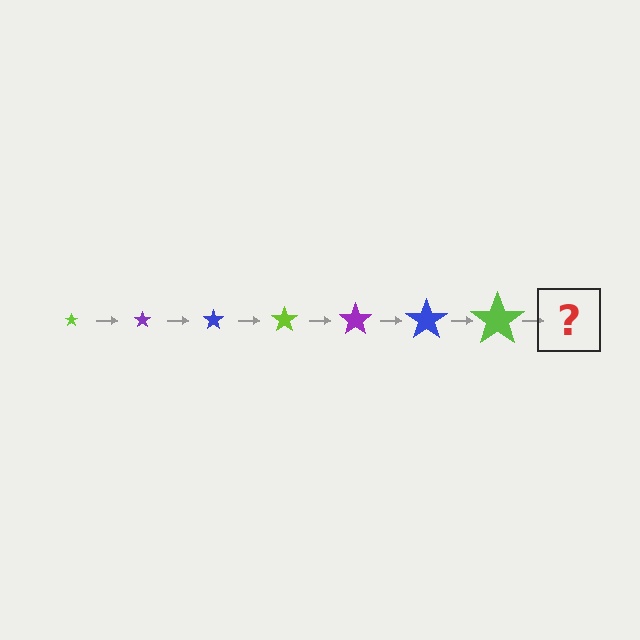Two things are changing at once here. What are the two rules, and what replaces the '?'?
The two rules are that the star grows larger each step and the color cycles through lime, purple, and blue. The '?' should be a purple star, larger than the previous one.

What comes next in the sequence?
The next element should be a purple star, larger than the previous one.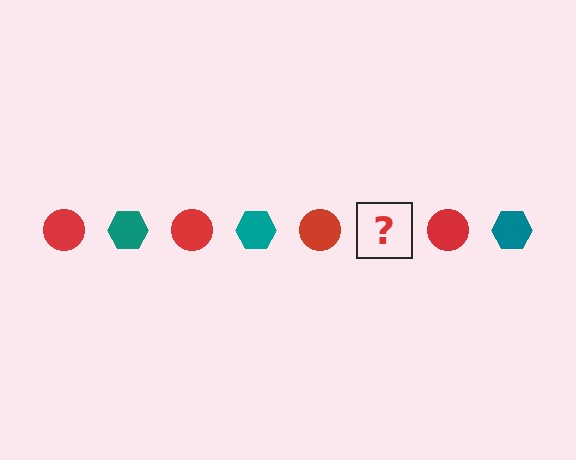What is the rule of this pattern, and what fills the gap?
The rule is that the pattern alternates between red circle and teal hexagon. The gap should be filled with a teal hexagon.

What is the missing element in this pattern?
The missing element is a teal hexagon.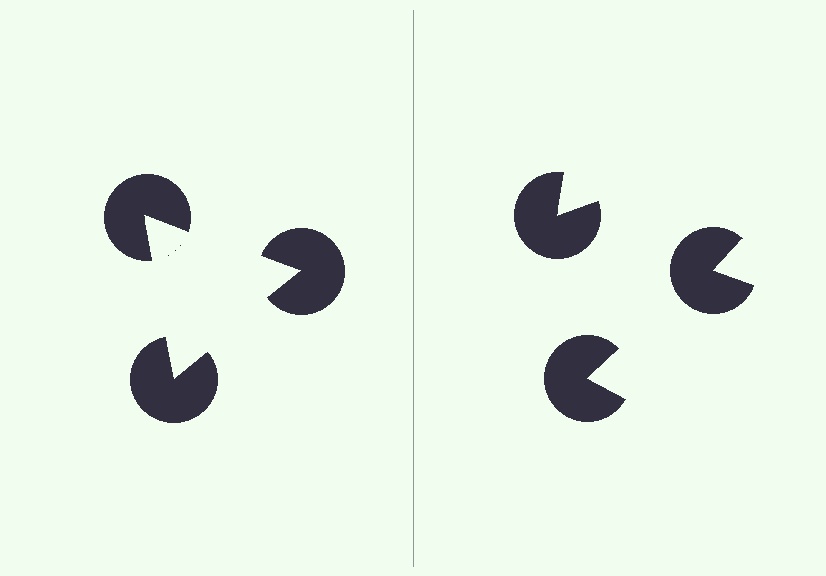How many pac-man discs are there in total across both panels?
6 — 3 on each side.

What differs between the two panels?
The pac-man discs are positioned identically on both sides; only the wedge orientations differ. On the left they align to a triangle; on the right they are misaligned.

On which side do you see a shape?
An illusory triangle appears on the left side. On the right side the wedge cuts are rotated, so no coherent shape forms.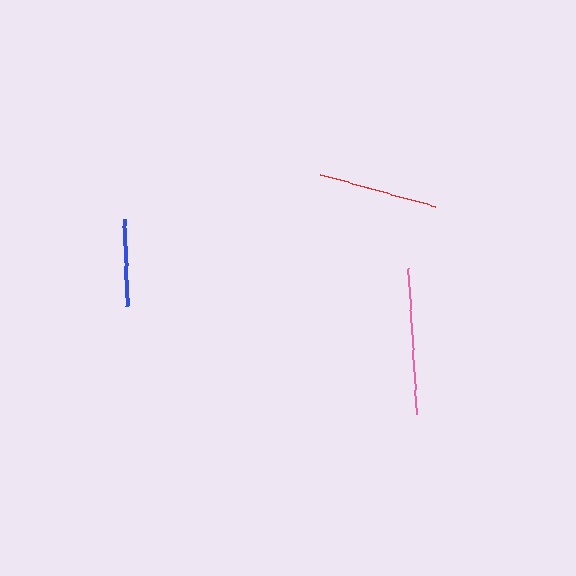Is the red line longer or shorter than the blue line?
The red line is longer than the blue line.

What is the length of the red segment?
The red segment is approximately 119 pixels long.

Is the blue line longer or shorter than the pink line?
The pink line is longer than the blue line.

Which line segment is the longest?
The pink line is the longest at approximately 147 pixels.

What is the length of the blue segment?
The blue segment is approximately 86 pixels long.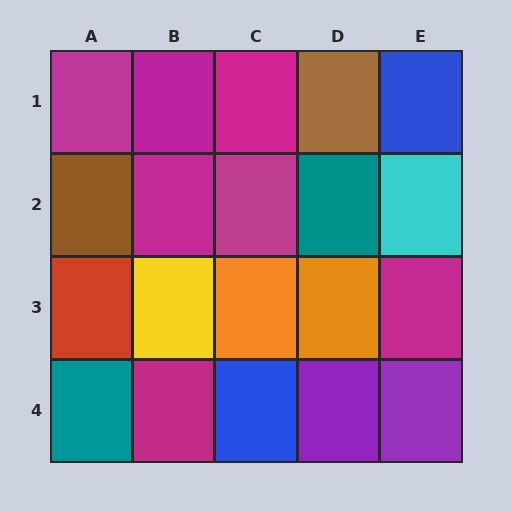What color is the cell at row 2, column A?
Brown.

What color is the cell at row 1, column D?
Brown.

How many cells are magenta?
7 cells are magenta.